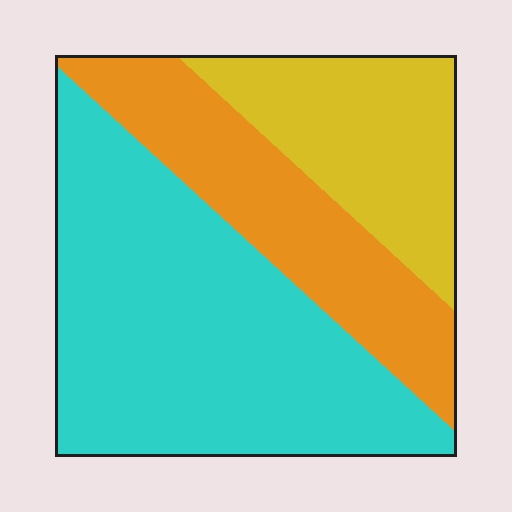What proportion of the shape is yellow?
Yellow covers 22% of the shape.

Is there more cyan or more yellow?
Cyan.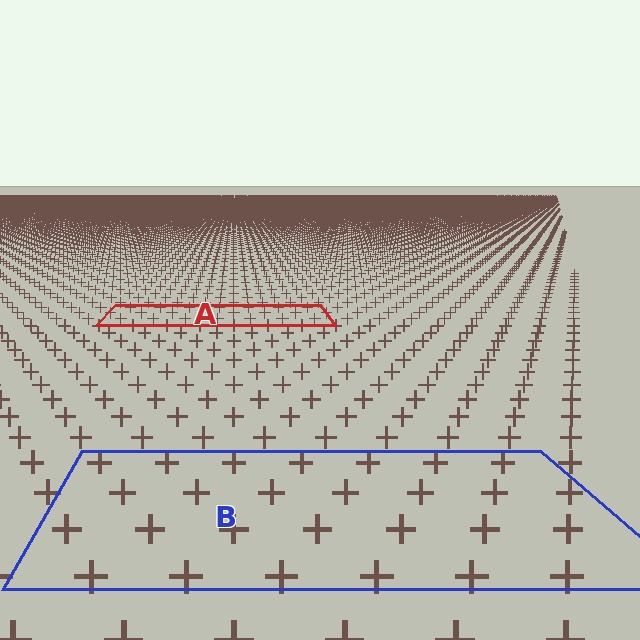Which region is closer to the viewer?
Region B is closer. The texture elements there are larger and more spread out.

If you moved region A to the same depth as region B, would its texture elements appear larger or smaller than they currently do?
They would appear larger. At a closer depth, the same texture elements are projected at a bigger on-screen size.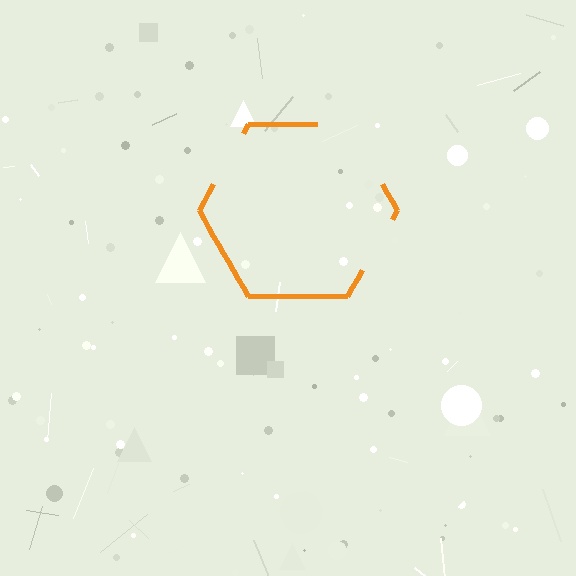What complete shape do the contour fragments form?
The contour fragments form a hexagon.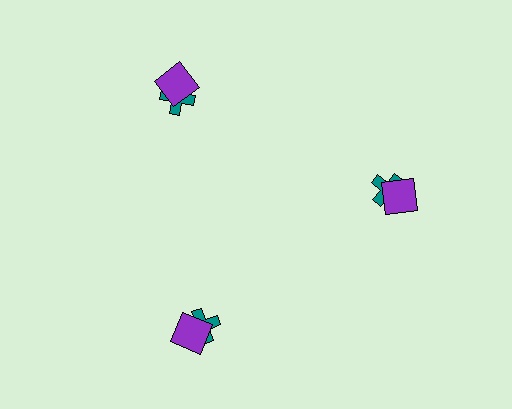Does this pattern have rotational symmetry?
Yes, this pattern has 3-fold rotational symmetry. It looks the same after rotating 120 degrees around the center.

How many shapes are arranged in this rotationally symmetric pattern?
There are 6 shapes, arranged in 3 groups of 2.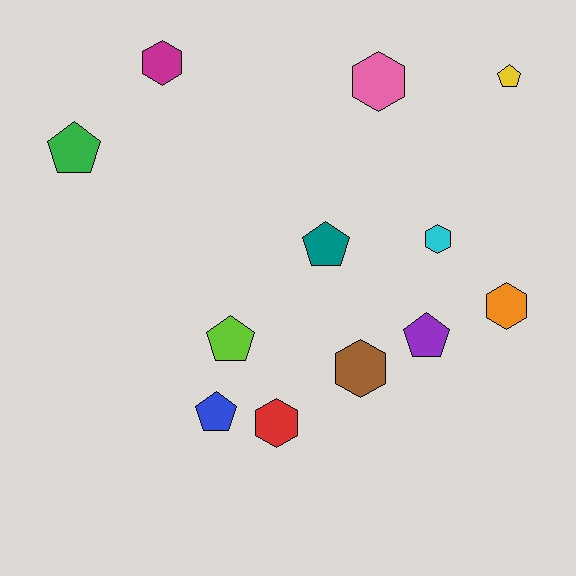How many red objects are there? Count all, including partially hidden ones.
There is 1 red object.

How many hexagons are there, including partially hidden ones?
There are 6 hexagons.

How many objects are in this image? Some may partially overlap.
There are 12 objects.